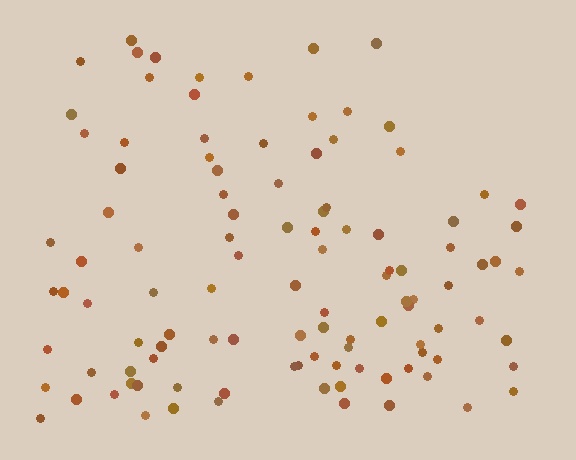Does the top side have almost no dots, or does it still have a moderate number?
Still a moderate number, just noticeably fewer than the bottom.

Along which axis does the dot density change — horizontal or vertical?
Vertical.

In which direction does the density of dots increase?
From top to bottom, with the bottom side densest.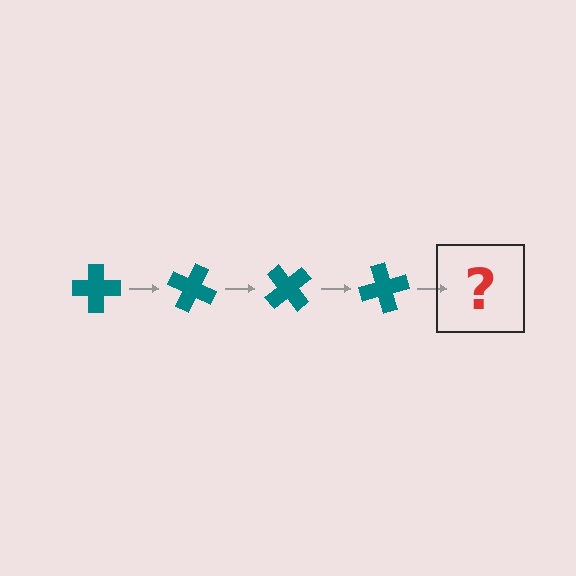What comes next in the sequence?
The next element should be a teal cross rotated 100 degrees.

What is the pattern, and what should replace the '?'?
The pattern is that the cross rotates 25 degrees each step. The '?' should be a teal cross rotated 100 degrees.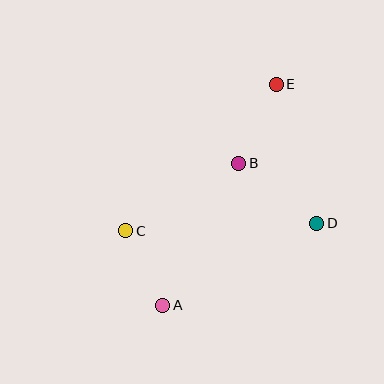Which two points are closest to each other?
Points A and C are closest to each other.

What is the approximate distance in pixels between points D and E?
The distance between D and E is approximately 145 pixels.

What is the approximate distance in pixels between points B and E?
The distance between B and E is approximately 87 pixels.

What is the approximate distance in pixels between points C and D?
The distance between C and D is approximately 192 pixels.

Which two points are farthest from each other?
Points A and E are farthest from each other.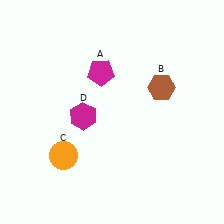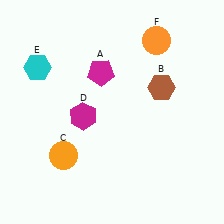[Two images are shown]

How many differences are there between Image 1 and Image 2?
There are 2 differences between the two images.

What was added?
A cyan hexagon (E), an orange circle (F) were added in Image 2.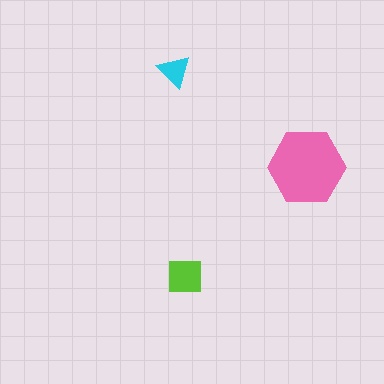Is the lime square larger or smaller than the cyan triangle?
Larger.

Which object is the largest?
The pink hexagon.